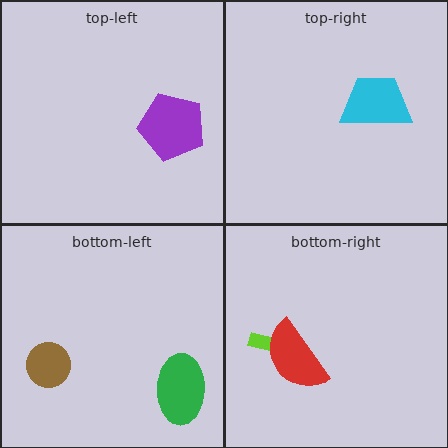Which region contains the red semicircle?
The bottom-right region.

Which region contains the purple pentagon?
The top-left region.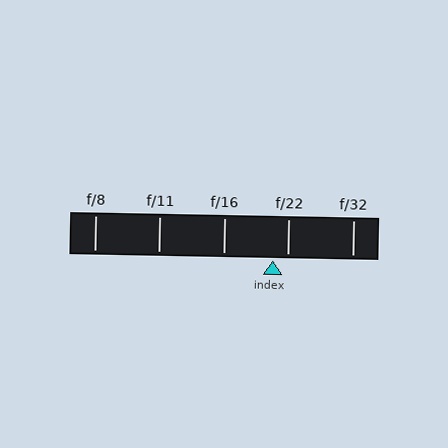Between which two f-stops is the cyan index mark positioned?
The index mark is between f/16 and f/22.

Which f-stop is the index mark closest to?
The index mark is closest to f/22.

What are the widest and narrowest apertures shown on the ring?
The widest aperture shown is f/8 and the narrowest is f/32.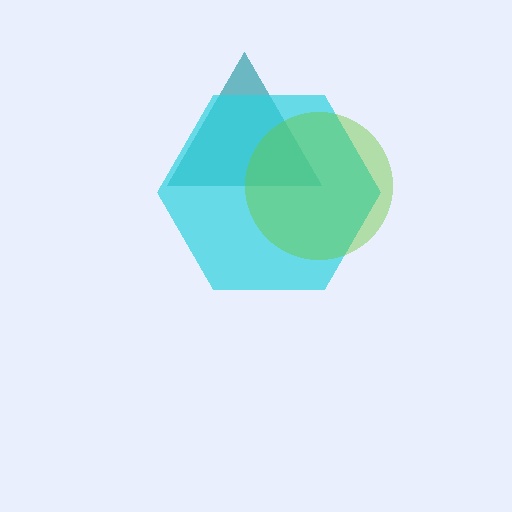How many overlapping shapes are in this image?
There are 3 overlapping shapes in the image.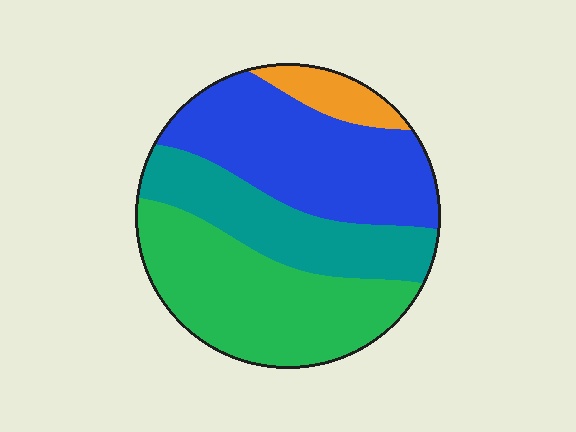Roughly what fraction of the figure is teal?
Teal covers about 25% of the figure.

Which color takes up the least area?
Orange, at roughly 5%.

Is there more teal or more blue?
Blue.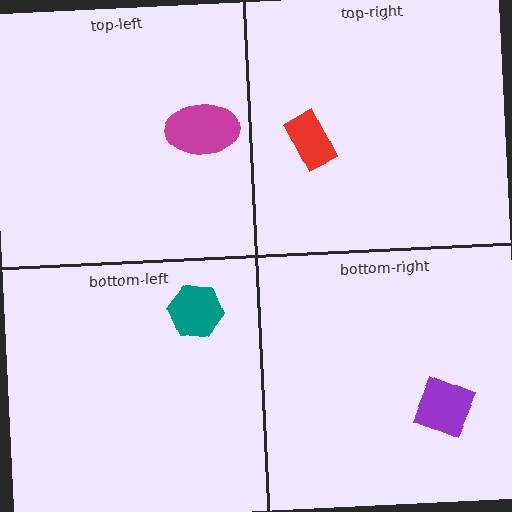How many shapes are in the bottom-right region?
1.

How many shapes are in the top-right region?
1.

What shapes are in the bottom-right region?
The purple diamond.